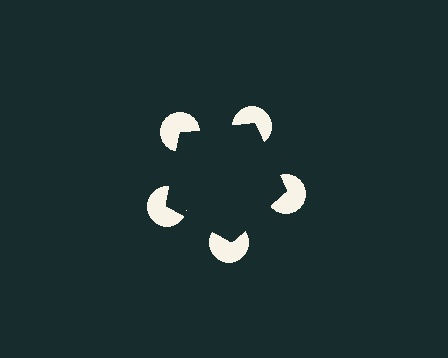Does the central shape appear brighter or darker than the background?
It typically appears slightly darker than the background, even though no actual brightness change is drawn.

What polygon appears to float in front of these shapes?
An illusory pentagon — its edges are inferred from the aligned wedge cuts in the pac-man discs, not physically drawn.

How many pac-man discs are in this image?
There are 5 — one at each vertex of the illusory pentagon.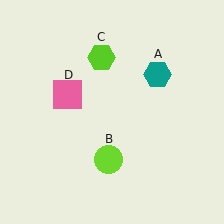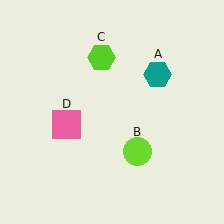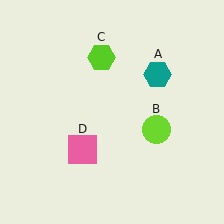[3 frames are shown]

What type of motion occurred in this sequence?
The lime circle (object B), pink square (object D) rotated counterclockwise around the center of the scene.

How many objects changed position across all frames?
2 objects changed position: lime circle (object B), pink square (object D).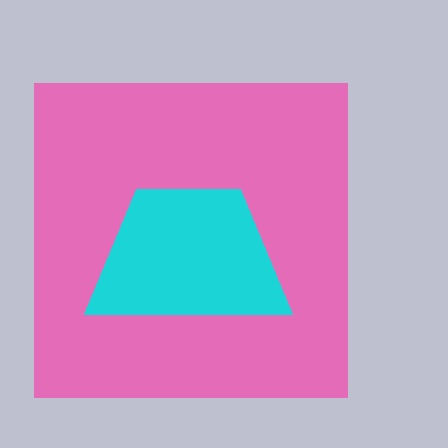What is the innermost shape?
The cyan trapezoid.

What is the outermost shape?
The pink square.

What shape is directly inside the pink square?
The cyan trapezoid.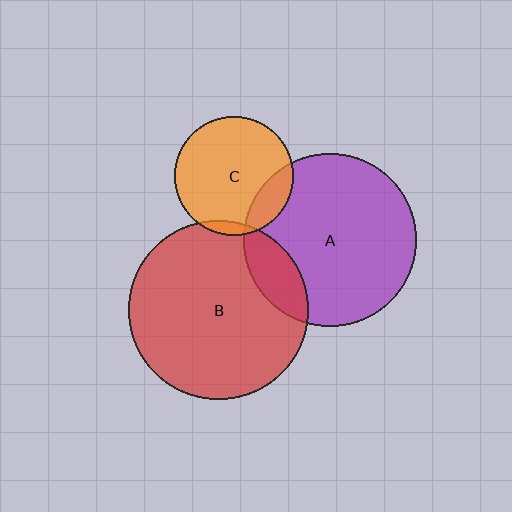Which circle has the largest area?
Circle B (red).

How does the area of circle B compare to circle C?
Approximately 2.3 times.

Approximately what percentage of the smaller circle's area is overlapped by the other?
Approximately 5%.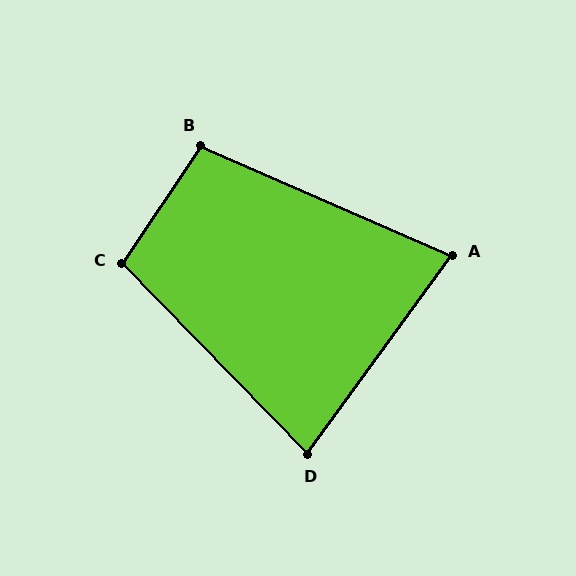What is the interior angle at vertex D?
Approximately 80 degrees (acute).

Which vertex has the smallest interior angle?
A, at approximately 78 degrees.